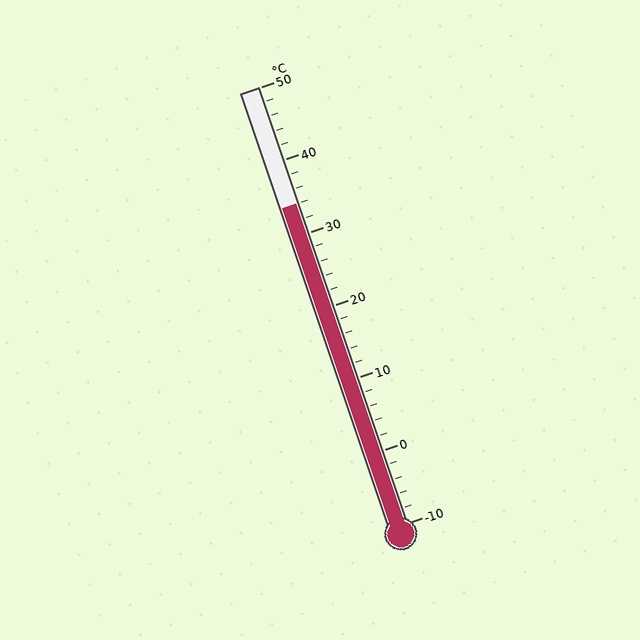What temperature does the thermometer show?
The thermometer shows approximately 34°C.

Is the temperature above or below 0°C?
The temperature is above 0°C.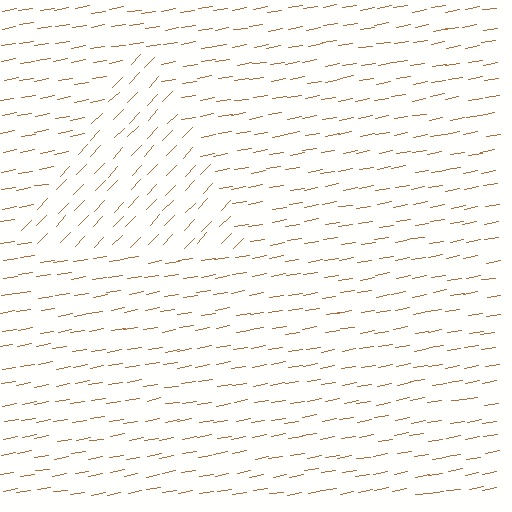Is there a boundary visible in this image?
Yes, there is a texture boundary formed by a change in line orientation.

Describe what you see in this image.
The image is filled with small brown line segments. A triangle region in the image has lines oriented differently from the surrounding lines, creating a visible texture boundary.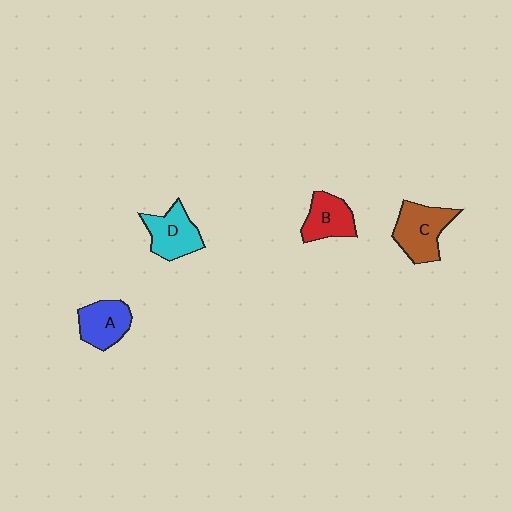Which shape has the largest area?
Shape C (brown).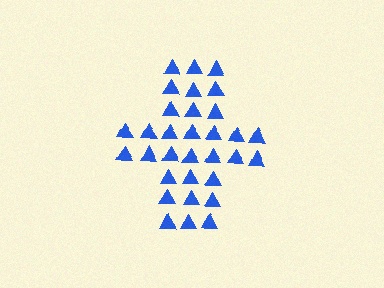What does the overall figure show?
The overall figure shows a cross.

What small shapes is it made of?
It is made of small triangles.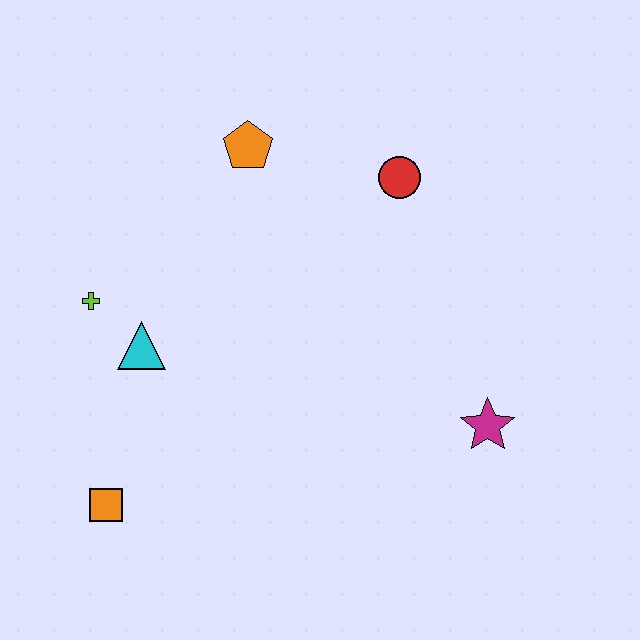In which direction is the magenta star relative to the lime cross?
The magenta star is to the right of the lime cross.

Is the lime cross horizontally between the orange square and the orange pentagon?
No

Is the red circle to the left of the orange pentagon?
No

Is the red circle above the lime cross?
Yes